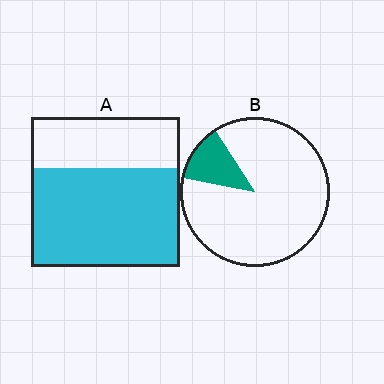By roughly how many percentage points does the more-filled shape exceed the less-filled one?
By roughly 55 percentage points (A over B).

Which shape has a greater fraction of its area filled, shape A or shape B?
Shape A.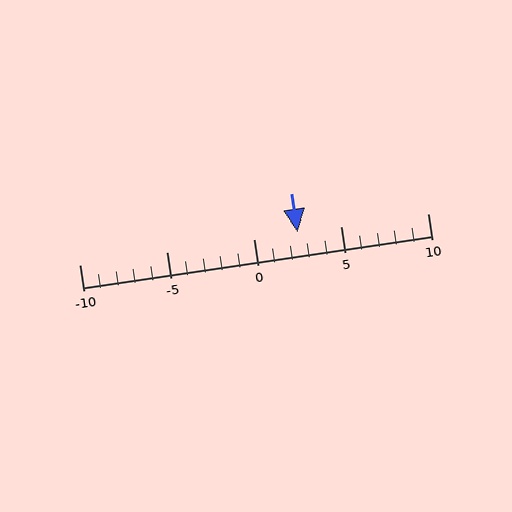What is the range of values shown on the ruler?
The ruler shows values from -10 to 10.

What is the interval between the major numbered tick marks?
The major tick marks are spaced 5 units apart.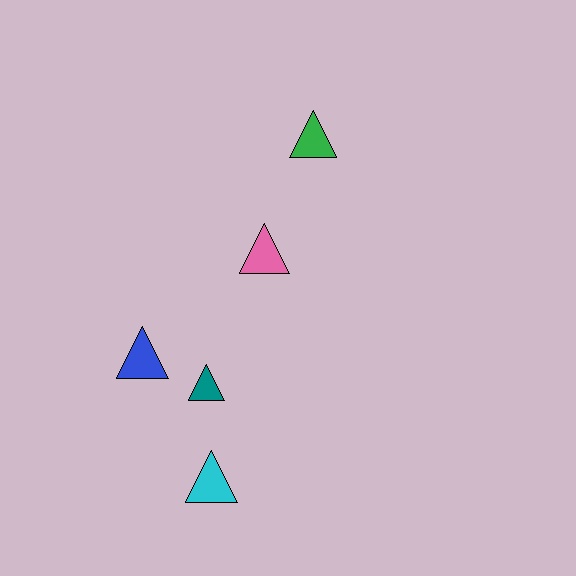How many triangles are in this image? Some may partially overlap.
There are 5 triangles.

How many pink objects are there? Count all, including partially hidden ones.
There is 1 pink object.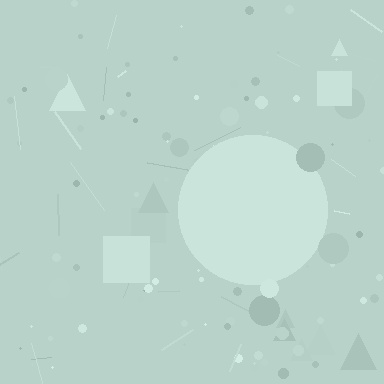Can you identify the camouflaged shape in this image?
The camouflaged shape is a circle.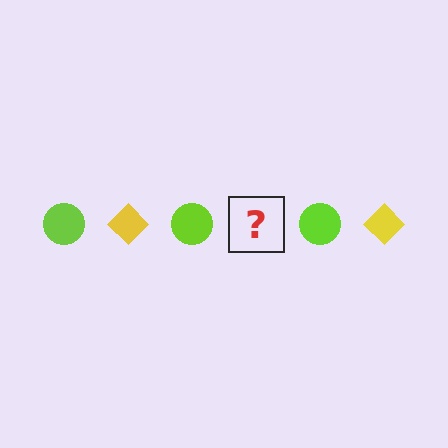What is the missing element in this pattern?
The missing element is a yellow diamond.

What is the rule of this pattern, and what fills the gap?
The rule is that the pattern alternates between lime circle and yellow diamond. The gap should be filled with a yellow diamond.